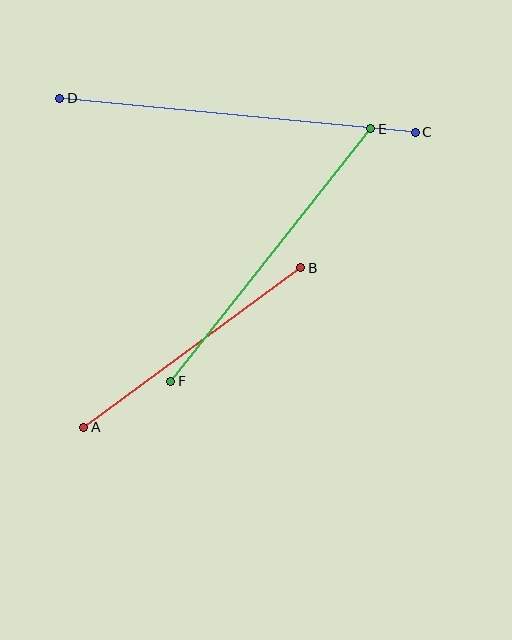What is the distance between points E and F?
The distance is approximately 322 pixels.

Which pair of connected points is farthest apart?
Points C and D are farthest apart.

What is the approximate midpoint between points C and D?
The midpoint is at approximately (238, 115) pixels.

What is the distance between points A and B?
The distance is approximately 269 pixels.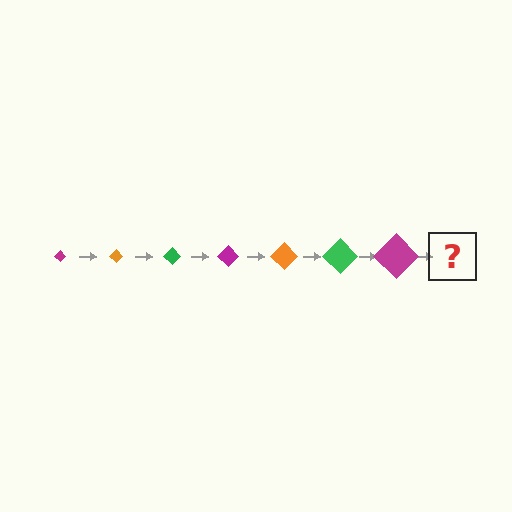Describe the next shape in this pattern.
It should be an orange diamond, larger than the previous one.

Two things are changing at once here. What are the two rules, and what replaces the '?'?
The two rules are that the diamond grows larger each step and the color cycles through magenta, orange, and green. The '?' should be an orange diamond, larger than the previous one.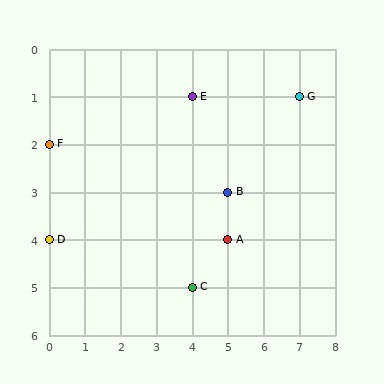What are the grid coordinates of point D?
Point D is at grid coordinates (0, 4).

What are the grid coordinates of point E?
Point E is at grid coordinates (4, 1).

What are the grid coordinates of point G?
Point G is at grid coordinates (7, 1).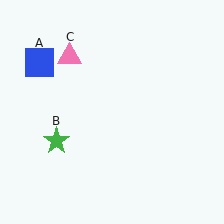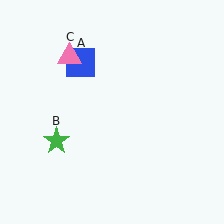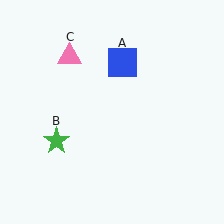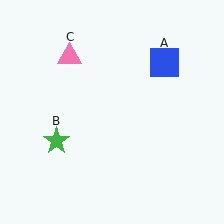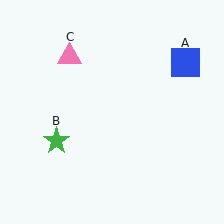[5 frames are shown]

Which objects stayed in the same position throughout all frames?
Green star (object B) and pink triangle (object C) remained stationary.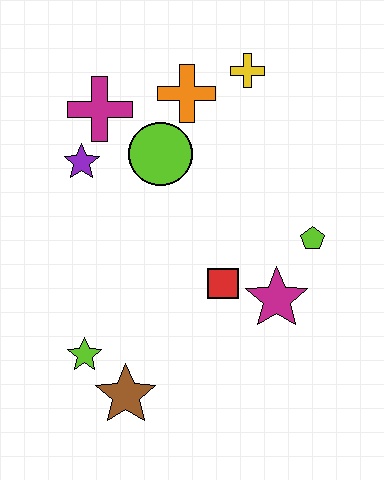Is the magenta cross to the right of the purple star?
Yes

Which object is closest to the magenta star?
The red square is closest to the magenta star.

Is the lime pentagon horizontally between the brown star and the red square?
No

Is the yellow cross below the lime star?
No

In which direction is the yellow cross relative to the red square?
The yellow cross is above the red square.